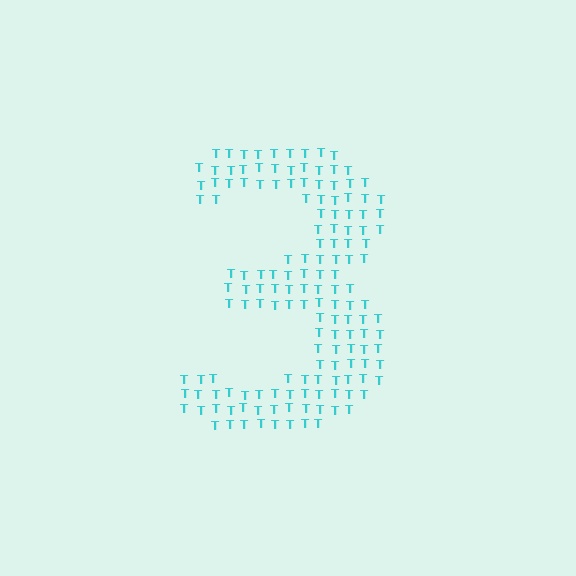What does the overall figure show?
The overall figure shows the digit 3.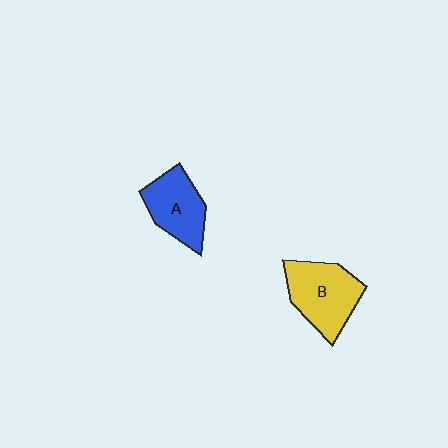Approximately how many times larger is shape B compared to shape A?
Approximately 1.2 times.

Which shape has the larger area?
Shape B (yellow).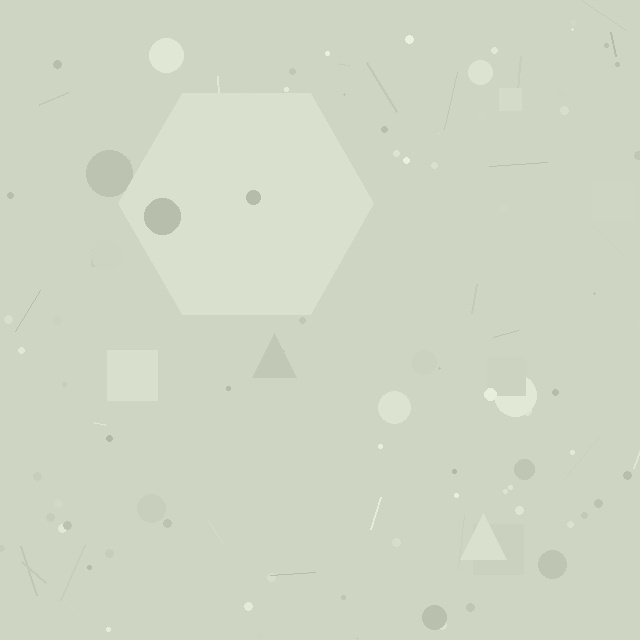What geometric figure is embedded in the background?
A hexagon is embedded in the background.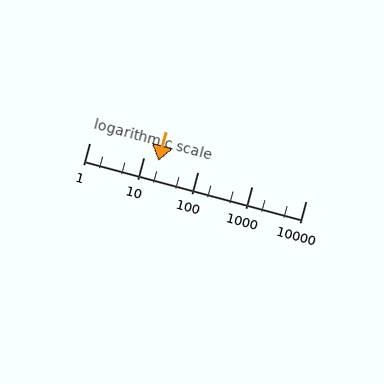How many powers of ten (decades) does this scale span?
The scale spans 4 decades, from 1 to 10000.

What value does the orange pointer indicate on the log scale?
The pointer indicates approximately 19.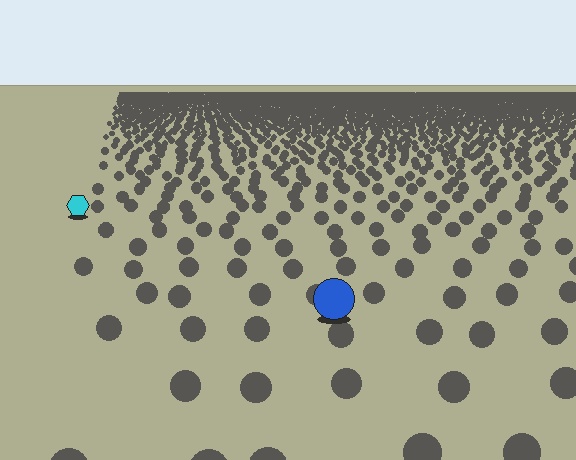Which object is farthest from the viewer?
The cyan hexagon is farthest from the viewer. It appears smaller and the ground texture around it is denser.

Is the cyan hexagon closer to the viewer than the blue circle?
No. The blue circle is closer — you can tell from the texture gradient: the ground texture is coarser near it.